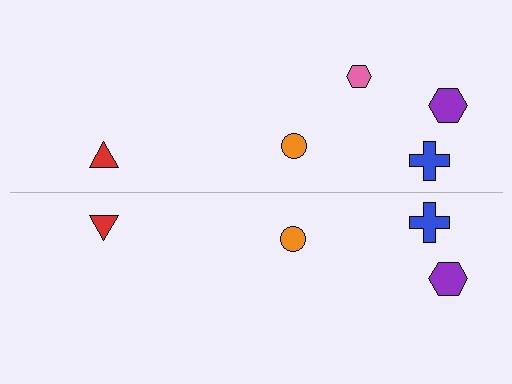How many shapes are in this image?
There are 9 shapes in this image.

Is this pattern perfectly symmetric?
No, the pattern is not perfectly symmetric. A pink hexagon is missing from the bottom side.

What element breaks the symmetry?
A pink hexagon is missing from the bottom side.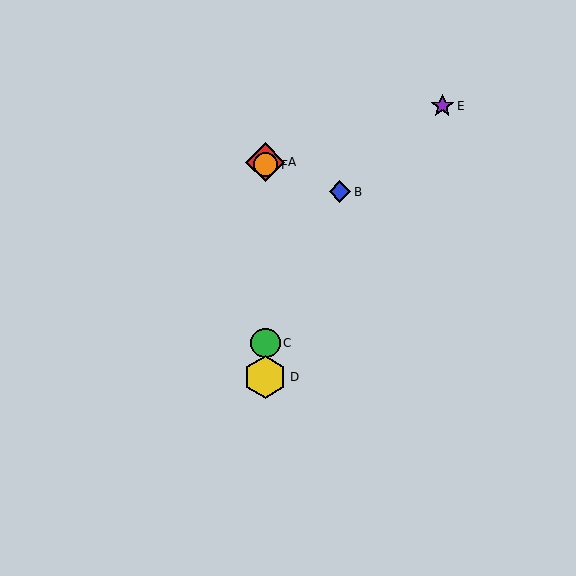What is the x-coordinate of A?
Object A is at x≈265.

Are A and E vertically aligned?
No, A is at x≈265 and E is at x≈442.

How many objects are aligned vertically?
4 objects (A, C, D, F) are aligned vertically.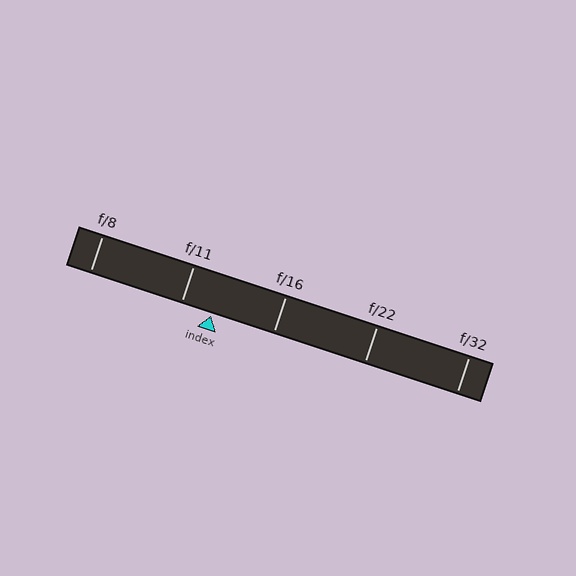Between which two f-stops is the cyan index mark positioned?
The index mark is between f/11 and f/16.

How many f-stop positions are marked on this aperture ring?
There are 5 f-stop positions marked.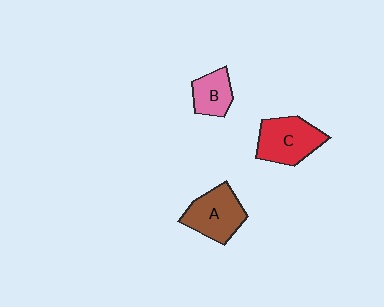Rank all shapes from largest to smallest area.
From largest to smallest: C (red), A (brown), B (pink).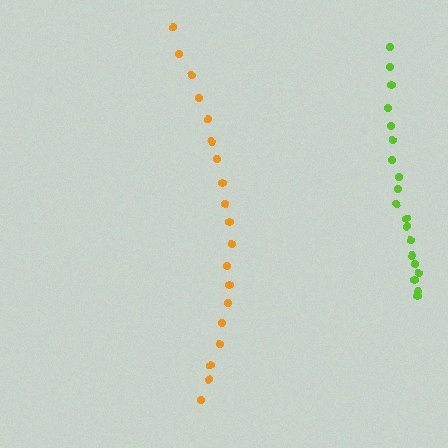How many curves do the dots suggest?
There are 2 distinct paths.